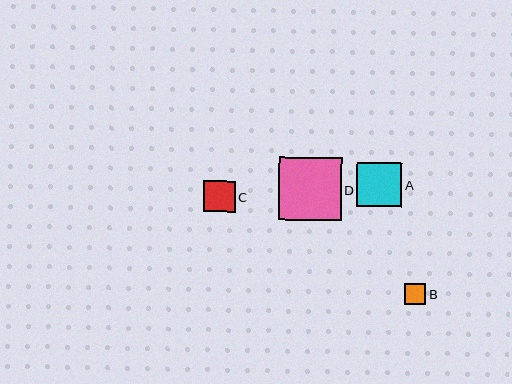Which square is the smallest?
Square B is the smallest with a size of approximately 21 pixels.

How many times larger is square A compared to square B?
Square A is approximately 2.1 times the size of square B.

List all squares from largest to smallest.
From largest to smallest: D, A, C, B.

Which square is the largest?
Square D is the largest with a size of approximately 63 pixels.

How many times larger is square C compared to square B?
Square C is approximately 1.5 times the size of square B.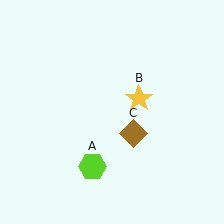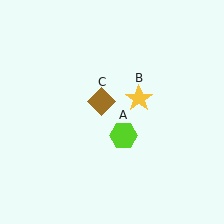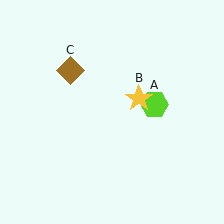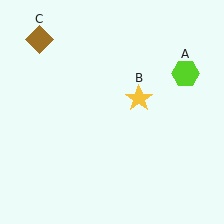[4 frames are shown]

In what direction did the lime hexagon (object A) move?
The lime hexagon (object A) moved up and to the right.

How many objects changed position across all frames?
2 objects changed position: lime hexagon (object A), brown diamond (object C).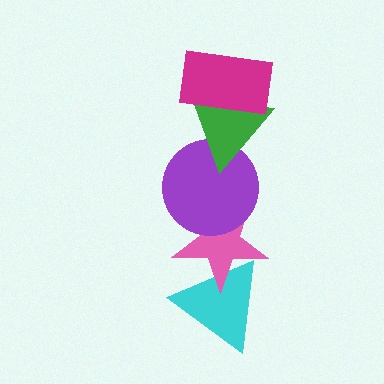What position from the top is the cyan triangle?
The cyan triangle is 5th from the top.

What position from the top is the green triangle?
The green triangle is 2nd from the top.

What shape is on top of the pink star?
The purple circle is on top of the pink star.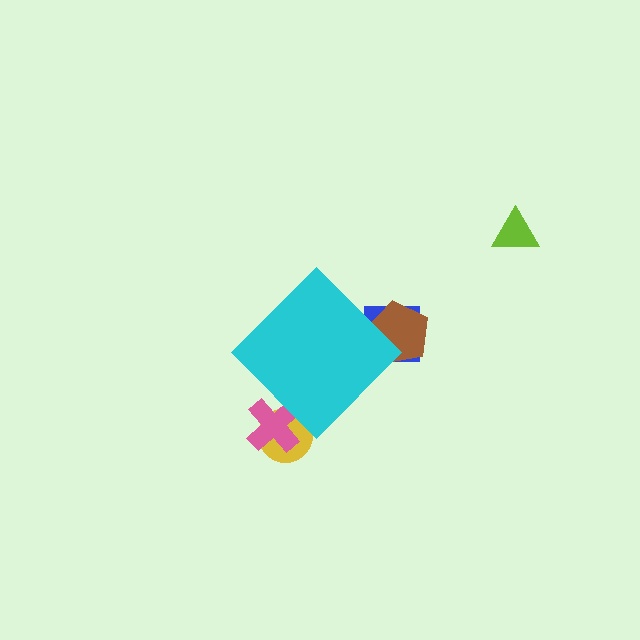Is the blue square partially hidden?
Yes, the blue square is partially hidden behind the cyan diamond.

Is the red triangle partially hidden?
Yes, the red triangle is partially hidden behind the cyan diamond.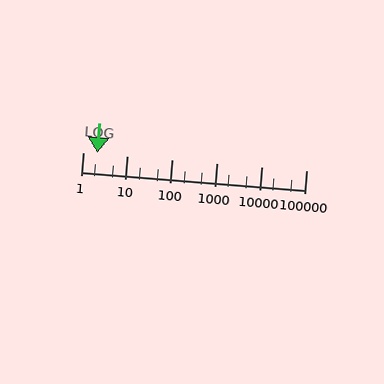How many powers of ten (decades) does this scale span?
The scale spans 5 decades, from 1 to 100000.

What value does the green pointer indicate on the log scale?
The pointer indicates approximately 2.1.